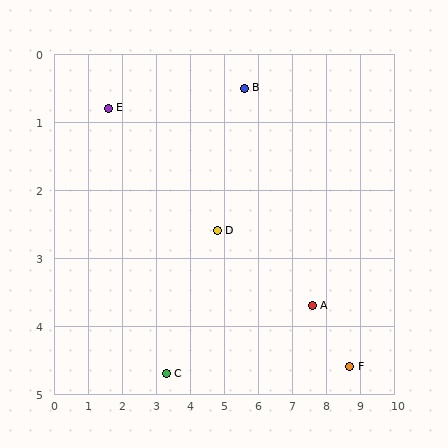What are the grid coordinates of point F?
Point F is at approximately (8.7, 4.6).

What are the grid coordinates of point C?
Point C is at approximately (3.3, 4.7).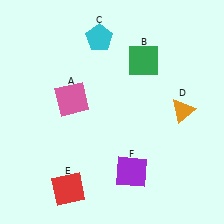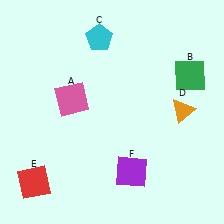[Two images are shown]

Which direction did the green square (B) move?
The green square (B) moved right.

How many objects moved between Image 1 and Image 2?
2 objects moved between the two images.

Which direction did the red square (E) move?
The red square (E) moved left.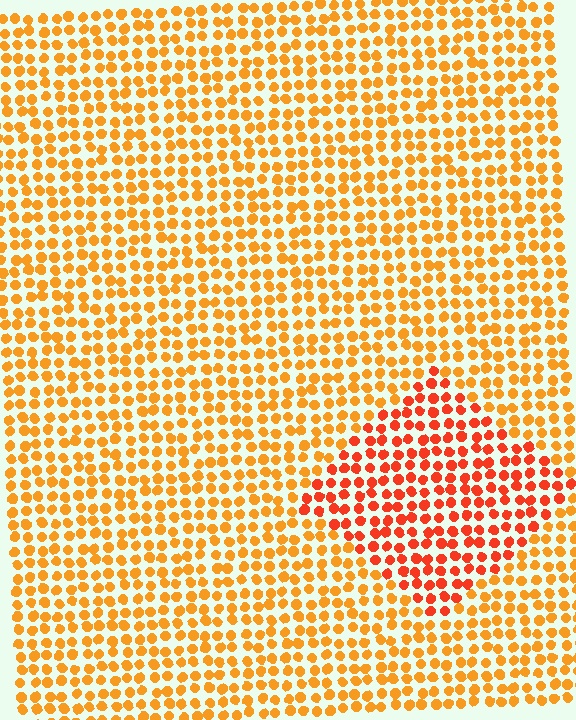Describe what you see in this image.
The image is filled with small orange elements in a uniform arrangement. A diamond-shaped region is visible where the elements are tinted to a slightly different hue, forming a subtle color boundary.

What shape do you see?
I see a diamond.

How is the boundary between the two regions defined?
The boundary is defined purely by a slight shift in hue (about 27 degrees). Spacing, size, and orientation are identical on both sides.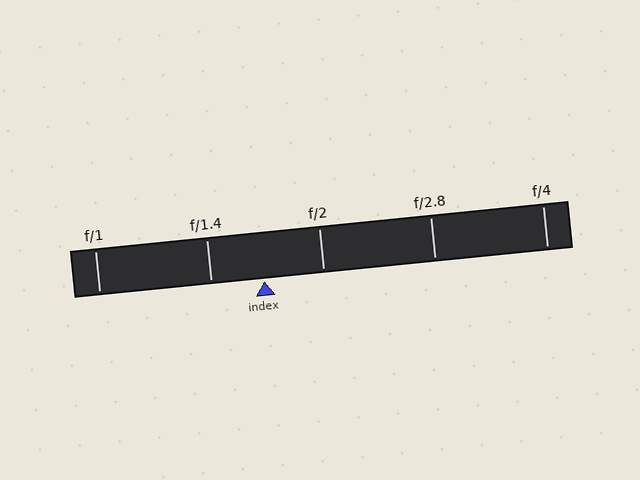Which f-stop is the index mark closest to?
The index mark is closest to f/1.4.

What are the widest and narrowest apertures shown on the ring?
The widest aperture shown is f/1 and the narrowest is f/4.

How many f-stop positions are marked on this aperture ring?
There are 5 f-stop positions marked.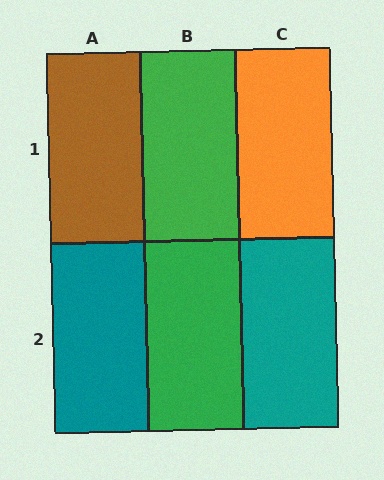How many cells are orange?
1 cell is orange.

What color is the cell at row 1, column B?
Green.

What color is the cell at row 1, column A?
Brown.